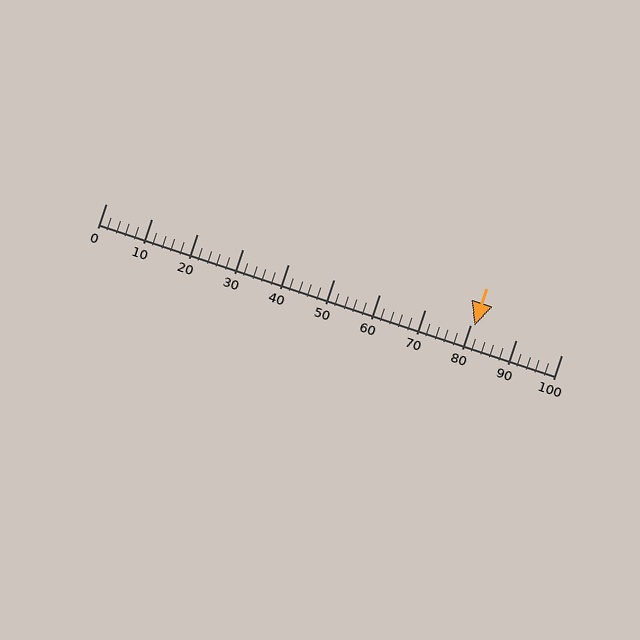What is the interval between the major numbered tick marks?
The major tick marks are spaced 10 units apart.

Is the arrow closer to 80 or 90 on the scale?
The arrow is closer to 80.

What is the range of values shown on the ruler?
The ruler shows values from 0 to 100.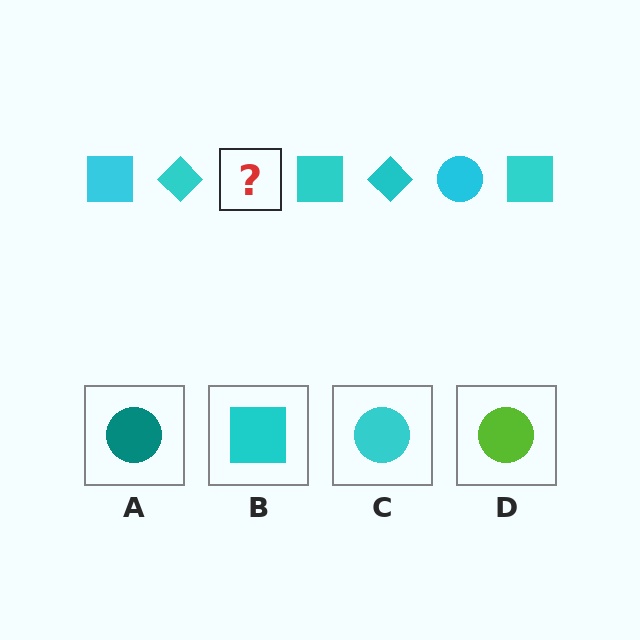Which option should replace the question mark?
Option C.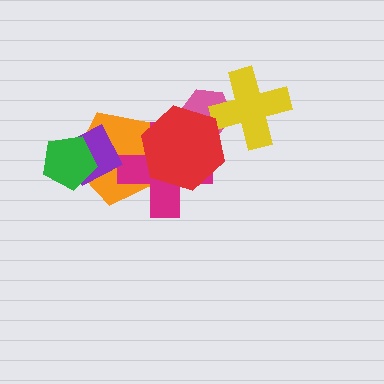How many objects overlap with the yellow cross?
1 object overlaps with the yellow cross.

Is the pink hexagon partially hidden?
Yes, it is partially covered by another shape.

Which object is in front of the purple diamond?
The green pentagon is in front of the purple diamond.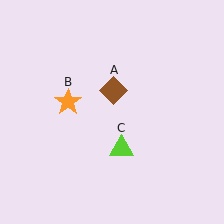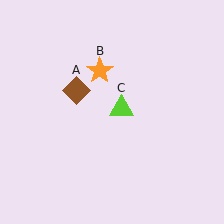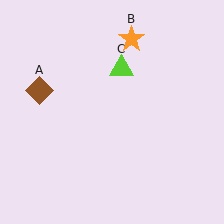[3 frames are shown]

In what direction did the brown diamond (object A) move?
The brown diamond (object A) moved left.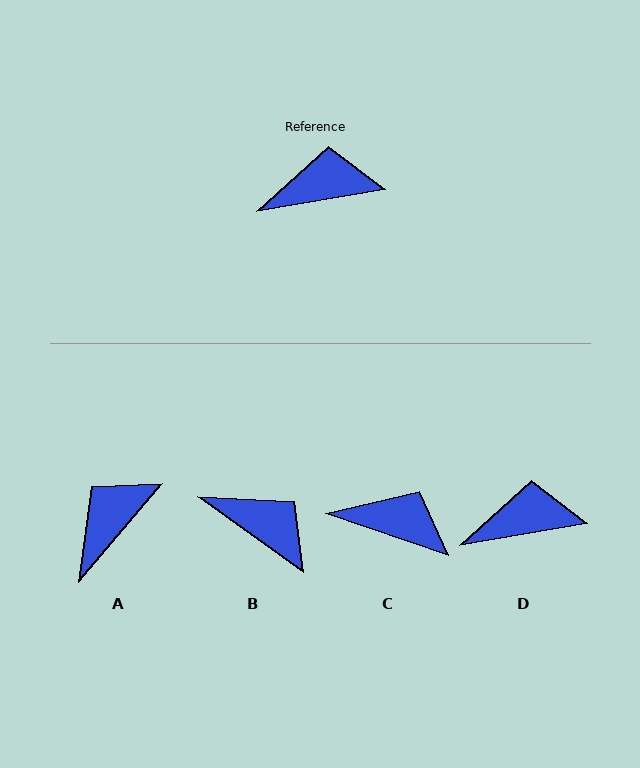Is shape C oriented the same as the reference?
No, it is off by about 29 degrees.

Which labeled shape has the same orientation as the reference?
D.